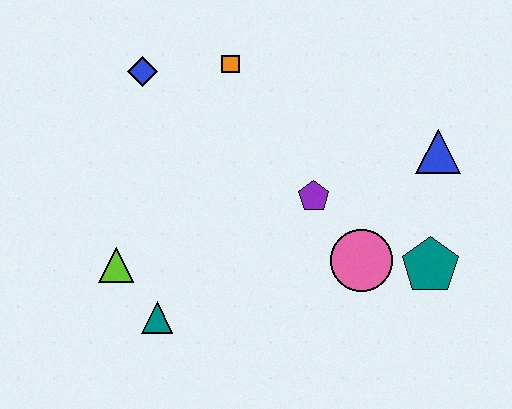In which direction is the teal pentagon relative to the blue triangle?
The teal pentagon is below the blue triangle.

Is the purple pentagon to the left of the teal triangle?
No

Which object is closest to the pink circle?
The teal pentagon is closest to the pink circle.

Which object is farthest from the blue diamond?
The teal pentagon is farthest from the blue diamond.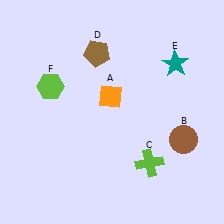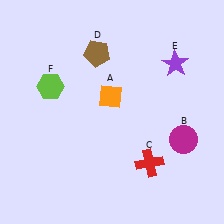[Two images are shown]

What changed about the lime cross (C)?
In Image 1, C is lime. In Image 2, it changed to red.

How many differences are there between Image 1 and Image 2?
There are 3 differences between the two images.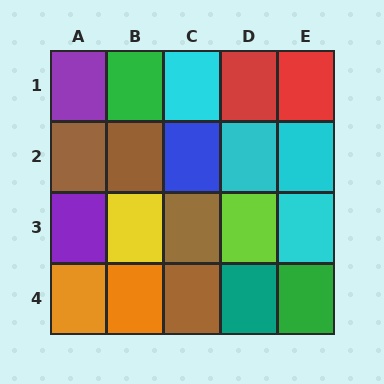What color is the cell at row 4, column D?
Teal.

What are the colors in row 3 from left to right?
Purple, yellow, brown, lime, cyan.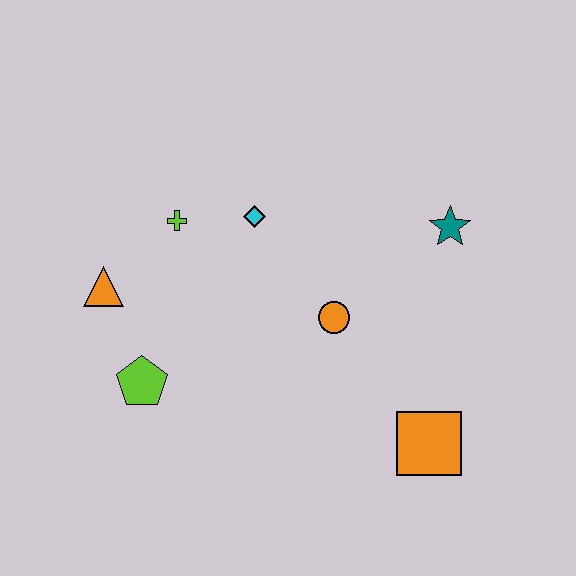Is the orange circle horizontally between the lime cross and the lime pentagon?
No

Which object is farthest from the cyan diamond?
The orange square is farthest from the cyan diamond.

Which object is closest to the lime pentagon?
The orange triangle is closest to the lime pentagon.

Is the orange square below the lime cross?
Yes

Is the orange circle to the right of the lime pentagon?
Yes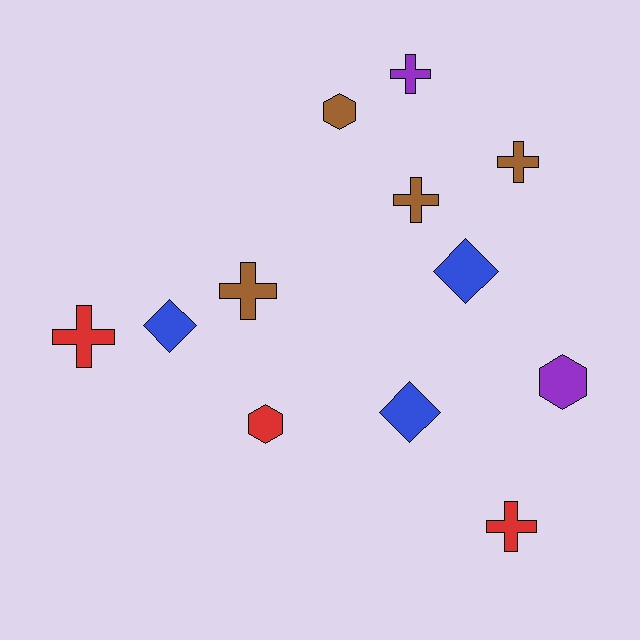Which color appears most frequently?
Brown, with 4 objects.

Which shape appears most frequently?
Cross, with 6 objects.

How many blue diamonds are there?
There are 3 blue diamonds.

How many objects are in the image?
There are 12 objects.